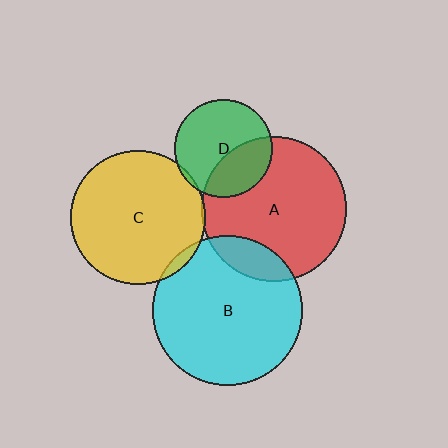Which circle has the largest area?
Circle B (cyan).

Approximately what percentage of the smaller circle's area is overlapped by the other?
Approximately 5%.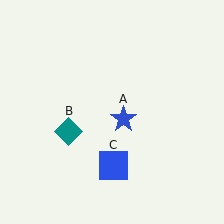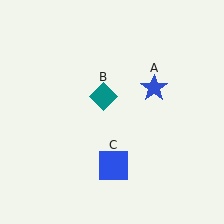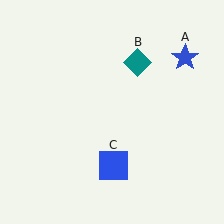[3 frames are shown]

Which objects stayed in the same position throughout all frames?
Blue square (object C) remained stationary.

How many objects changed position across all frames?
2 objects changed position: blue star (object A), teal diamond (object B).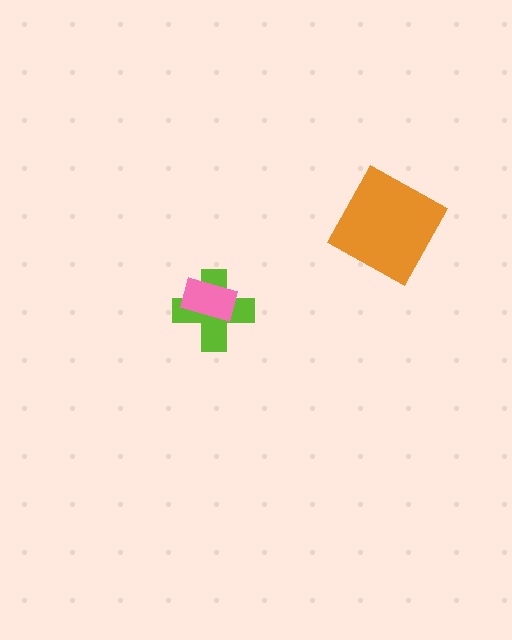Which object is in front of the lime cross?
The pink rectangle is in front of the lime cross.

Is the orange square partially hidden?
No, no other shape covers it.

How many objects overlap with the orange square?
0 objects overlap with the orange square.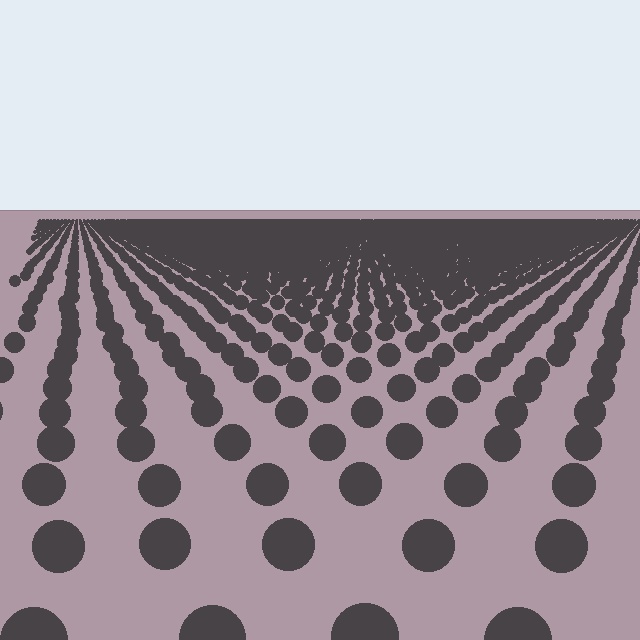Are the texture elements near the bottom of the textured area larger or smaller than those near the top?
Larger. Near the bottom, elements are closer to the viewer and appear at a bigger on-screen size.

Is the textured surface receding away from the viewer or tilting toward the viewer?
The surface is receding away from the viewer. Texture elements get smaller and denser toward the top.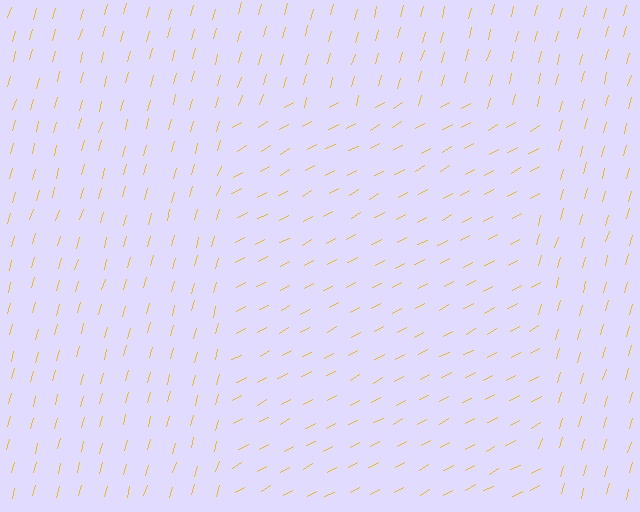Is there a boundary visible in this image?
Yes, there is a texture boundary formed by a change in line orientation.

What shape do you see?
I see a rectangle.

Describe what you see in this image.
The image is filled with small yellow line segments. A rectangle region in the image has lines oriented differently from the surrounding lines, creating a visible texture boundary.